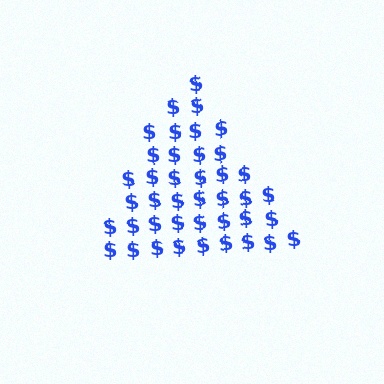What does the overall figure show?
The overall figure shows a triangle.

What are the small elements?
The small elements are dollar signs.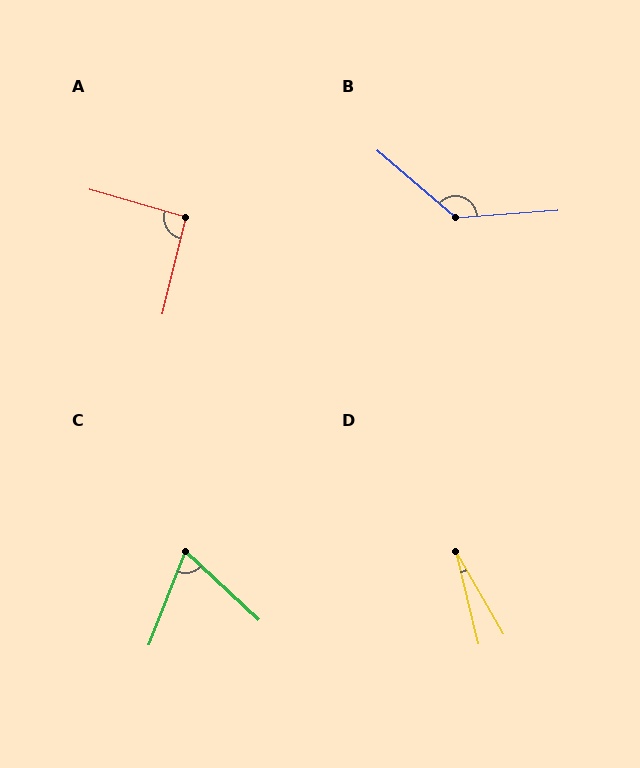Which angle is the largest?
B, at approximately 135 degrees.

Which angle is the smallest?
D, at approximately 16 degrees.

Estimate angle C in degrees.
Approximately 68 degrees.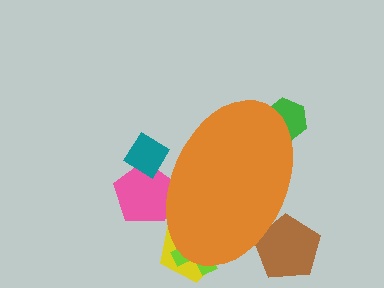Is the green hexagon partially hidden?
Yes, the green hexagon is partially hidden behind the orange ellipse.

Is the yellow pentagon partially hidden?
Yes, the yellow pentagon is partially hidden behind the orange ellipse.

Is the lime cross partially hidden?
Yes, the lime cross is partially hidden behind the orange ellipse.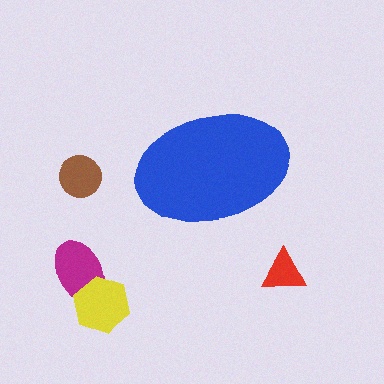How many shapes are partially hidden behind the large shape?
0 shapes are partially hidden.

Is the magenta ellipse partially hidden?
No, the magenta ellipse is fully visible.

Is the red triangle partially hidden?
No, the red triangle is fully visible.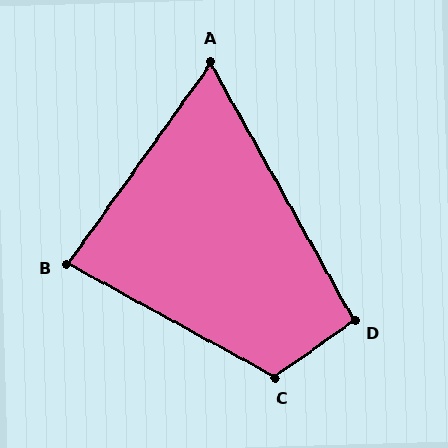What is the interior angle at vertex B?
Approximately 83 degrees (acute).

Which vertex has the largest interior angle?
C, at approximately 115 degrees.